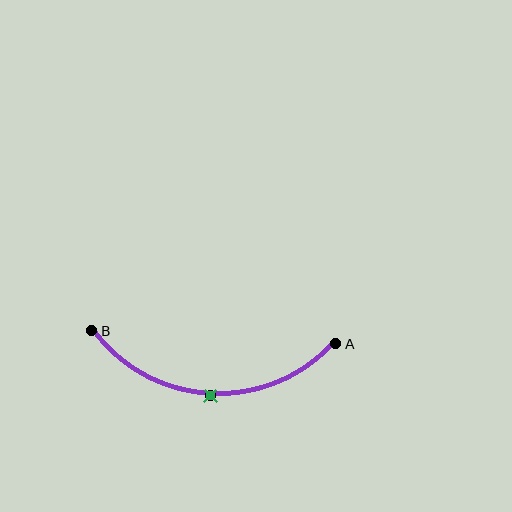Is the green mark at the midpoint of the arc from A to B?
Yes. The green mark lies on the arc at equal arc-length from both A and B — it is the arc midpoint.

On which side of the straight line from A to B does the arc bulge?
The arc bulges below the straight line connecting A and B.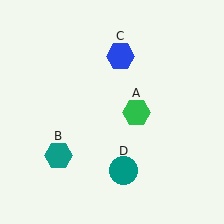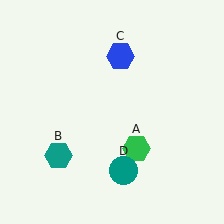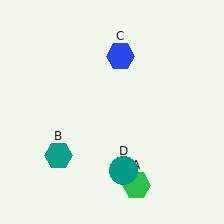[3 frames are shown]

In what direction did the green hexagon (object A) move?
The green hexagon (object A) moved down.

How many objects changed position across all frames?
1 object changed position: green hexagon (object A).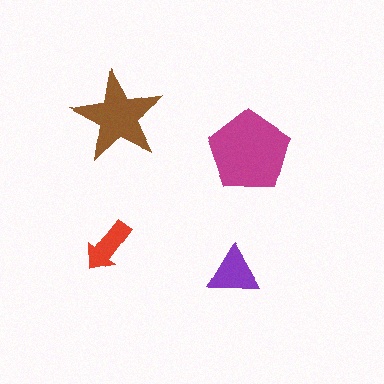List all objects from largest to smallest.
The magenta pentagon, the brown star, the purple triangle, the red arrow.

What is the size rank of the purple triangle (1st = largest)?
3rd.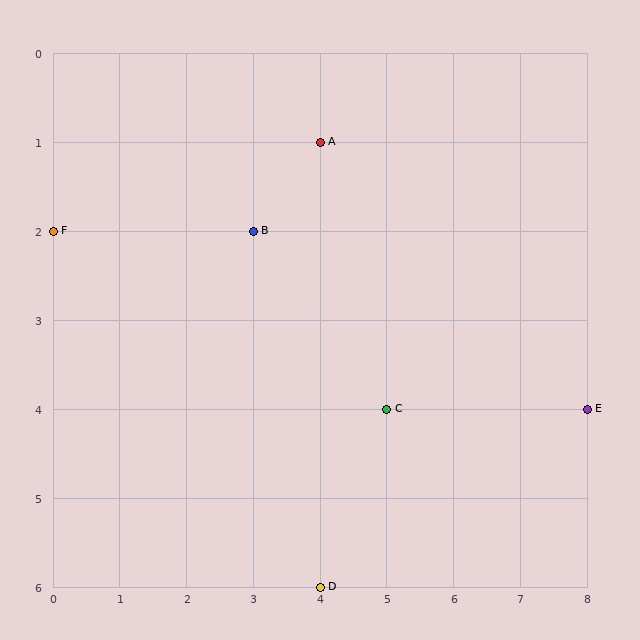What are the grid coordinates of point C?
Point C is at grid coordinates (5, 4).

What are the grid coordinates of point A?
Point A is at grid coordinates (4, 1).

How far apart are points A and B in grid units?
Points A and B are 1 column and 1 row apart (about 1.4 grid units diagonally).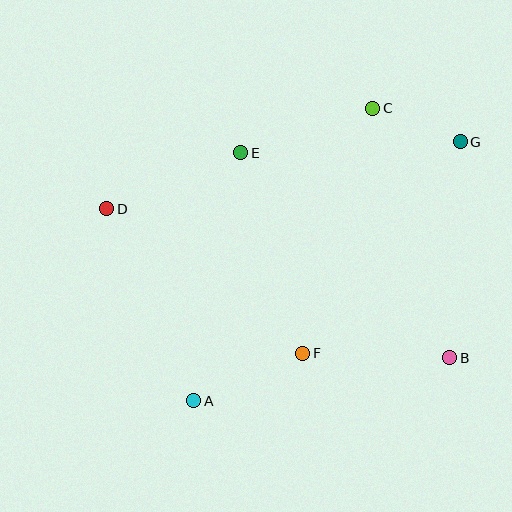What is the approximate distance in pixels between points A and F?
The distance between A and F is approximately 119 pixels.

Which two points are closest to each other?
Points C and G are closest to each other.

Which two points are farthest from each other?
Points B and D are farthest from each other.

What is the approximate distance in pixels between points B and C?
The distance between B and C is approximately 261 pixels.